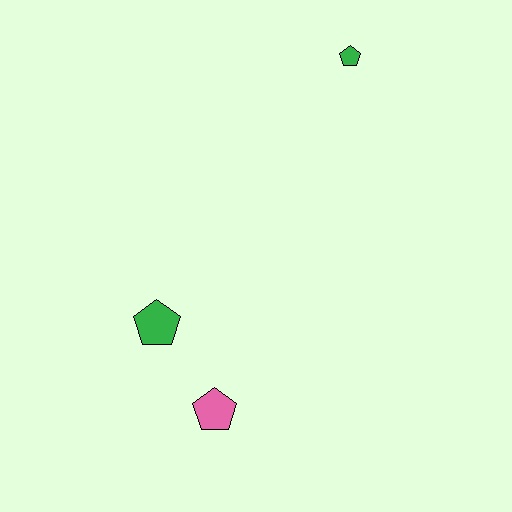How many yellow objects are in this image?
There are no yellow objects.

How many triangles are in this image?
There are no triangles.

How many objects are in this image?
There are 3 objects.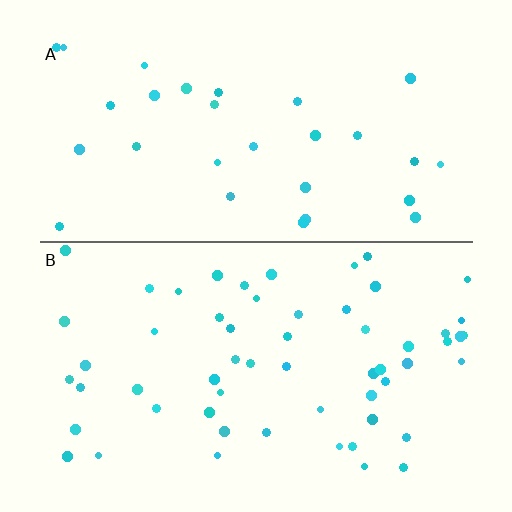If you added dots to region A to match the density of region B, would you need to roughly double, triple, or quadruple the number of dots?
Approximately double.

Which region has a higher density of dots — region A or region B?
B (the bottom).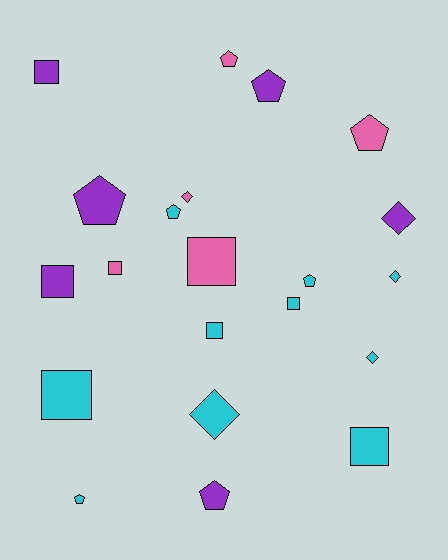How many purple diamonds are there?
There is 1 purple diamond.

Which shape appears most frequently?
Pentagon, with 8 objects.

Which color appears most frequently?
Cyan, with 10 objects.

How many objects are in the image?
There are 21 objects.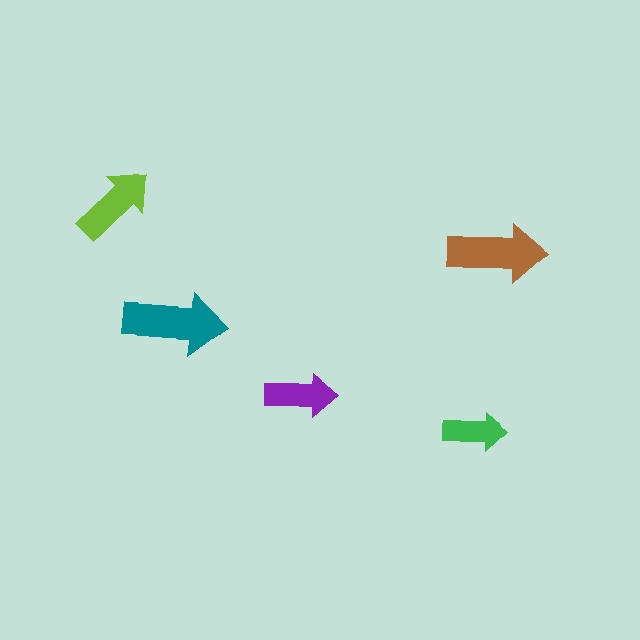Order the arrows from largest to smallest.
the teal one, the brown one, the lime one, the purple one, the green one.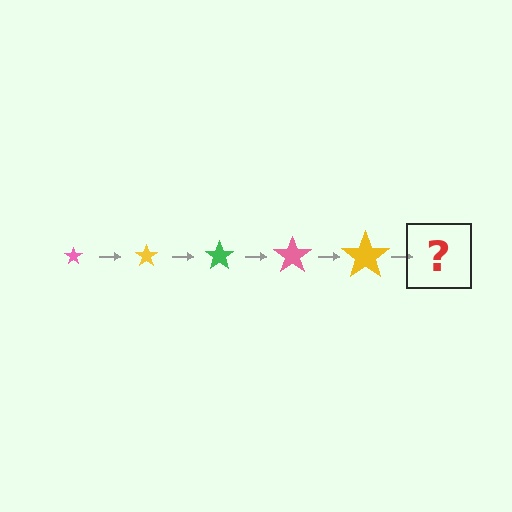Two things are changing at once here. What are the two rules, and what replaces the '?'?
The two rules are that the star grows larger each step and the color cycles through pink, yellow, and green. The '?' should be a green star, larger than the previous one.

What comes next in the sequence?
The next element should be a green star, larger than the previous one.